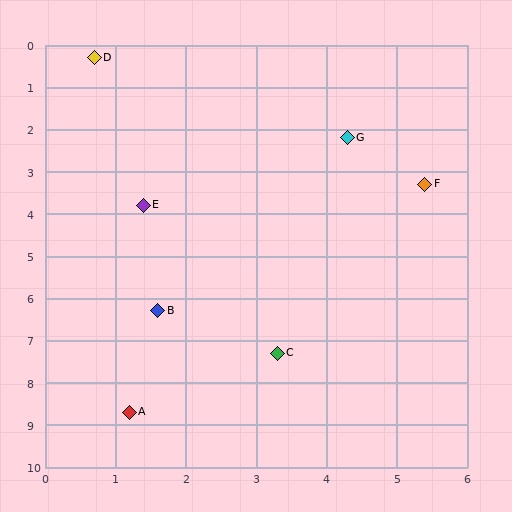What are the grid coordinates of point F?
Point F is at approximately (5.4, 3.3).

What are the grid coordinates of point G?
Point G is at approximately (4.3, 2.2).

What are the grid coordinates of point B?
Point B is at approximately (1.6, 6.3).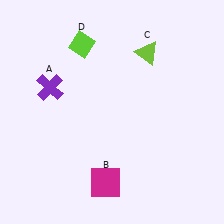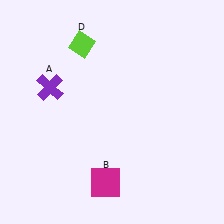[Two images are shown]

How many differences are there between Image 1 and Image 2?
There is 1 difference between the two images.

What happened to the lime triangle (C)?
The lime triangle (C) was removed in Image 2. It was in the top-right area of Image 1.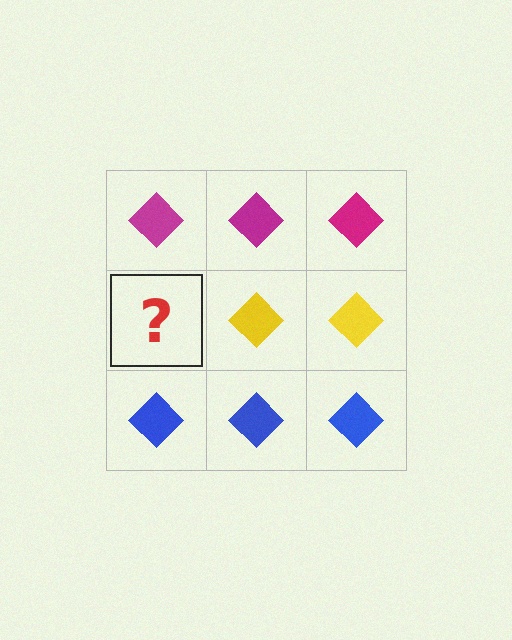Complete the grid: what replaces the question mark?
The question mark should be replaced with a yellow diamond.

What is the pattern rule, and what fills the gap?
The rule is that each row has a consistent color. The gap should be filled with a yellow diamond.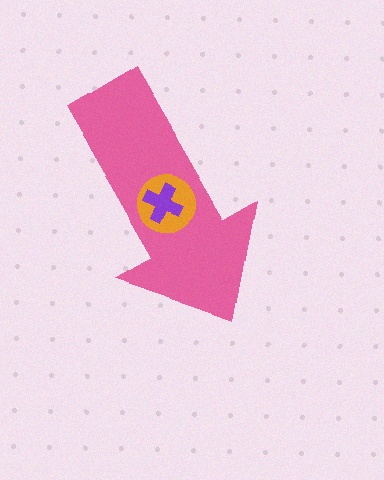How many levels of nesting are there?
3.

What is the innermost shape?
The purple cross.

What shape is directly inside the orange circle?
The purple cross.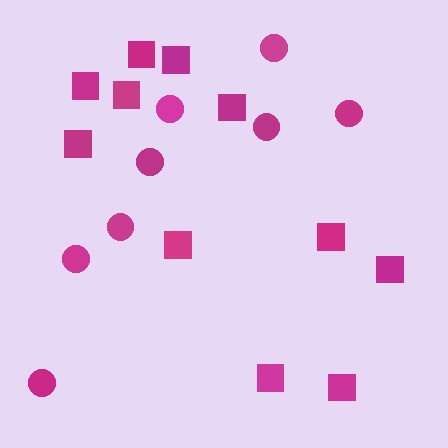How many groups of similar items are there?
There are 2 groups: one group of squares (11) and one group of circles (8).